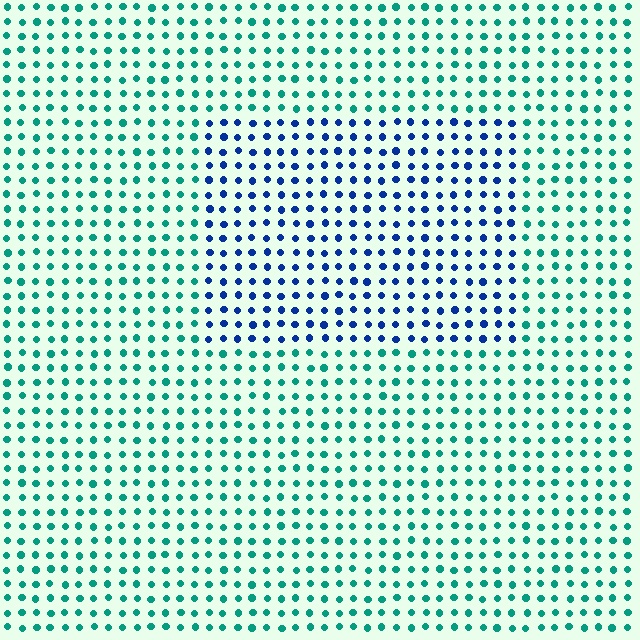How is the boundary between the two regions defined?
The boundary is defined purely by a slight shift in hue (about 54 degrees). Spacing, size, and orientation are identical on both sides.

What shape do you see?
I see a rectangle.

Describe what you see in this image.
The image is filled with small teal elements in a uniform arrangement. A rectangle-shaped region is visible where the elements are tinted to a slightly different hue, forming a subtle color boundary.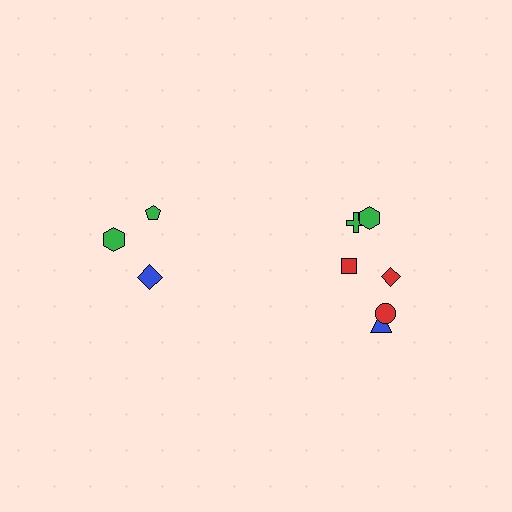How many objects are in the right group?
There are 6 objects.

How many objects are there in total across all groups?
There are 9 objects.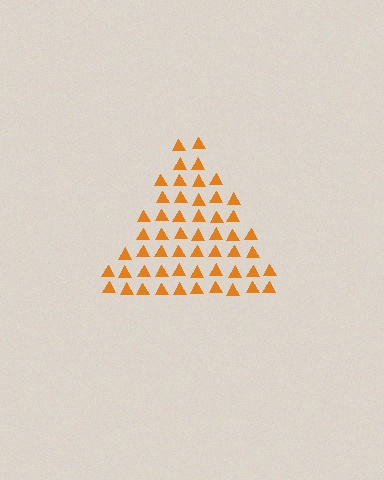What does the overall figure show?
The overall figure shows a triangle.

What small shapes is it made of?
It is made of small triangles.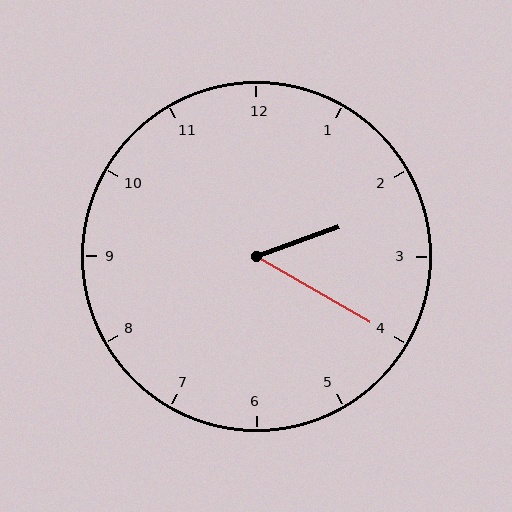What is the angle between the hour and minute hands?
Approximately 50 degrees.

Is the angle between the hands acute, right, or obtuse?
It is acute.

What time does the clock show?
2:20.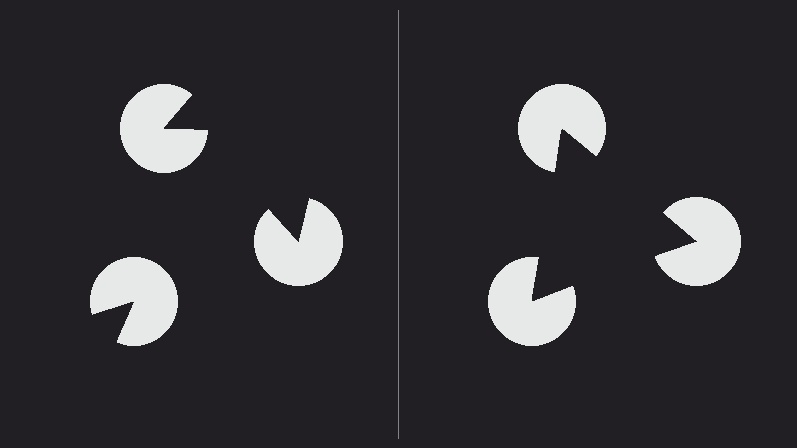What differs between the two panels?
The pac-man discs are positioned identically on both sides; only the wedge orientations differ. On the right they align to a triangle; on the left they are misaligned.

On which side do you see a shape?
An illusory triangle appears on the right side. On the left side the wedge cuts are rotated, so no coherent shape forms.